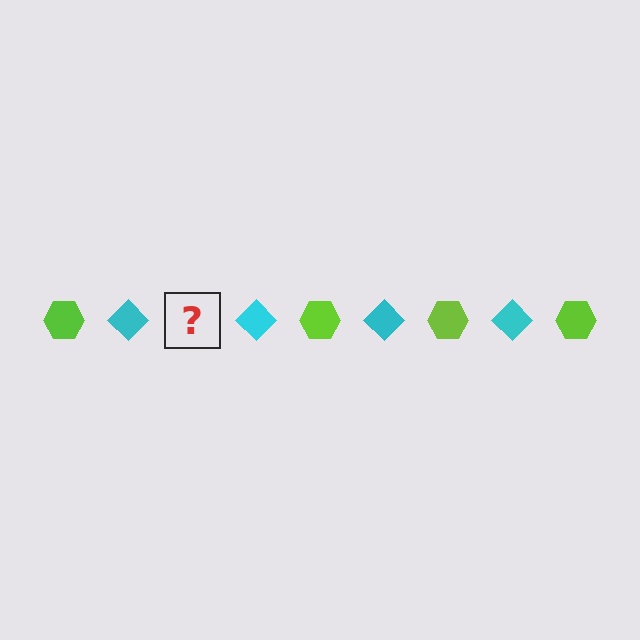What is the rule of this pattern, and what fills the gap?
The rule is that the pattern alternates between lime hexagon and cyan diamond. The gap should be filled with a lime hexagon.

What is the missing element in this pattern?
The missing element is a lime hexagon.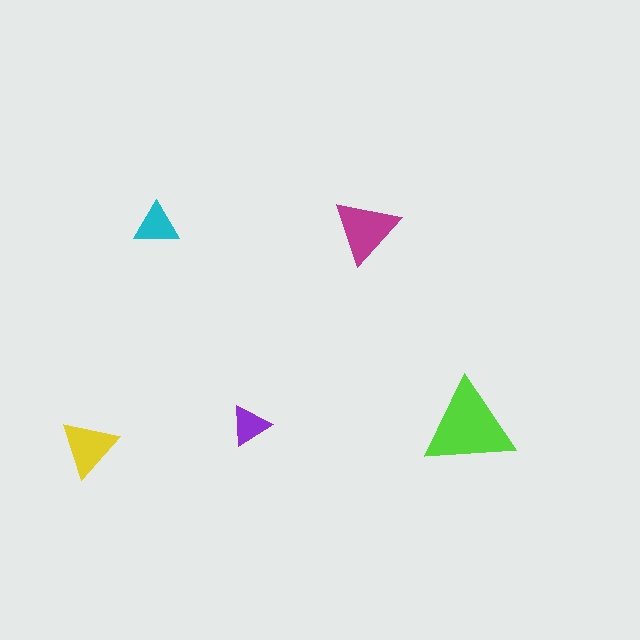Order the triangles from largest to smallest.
the lime one, the magenta one, the yellow one, the cyan one, the purple one.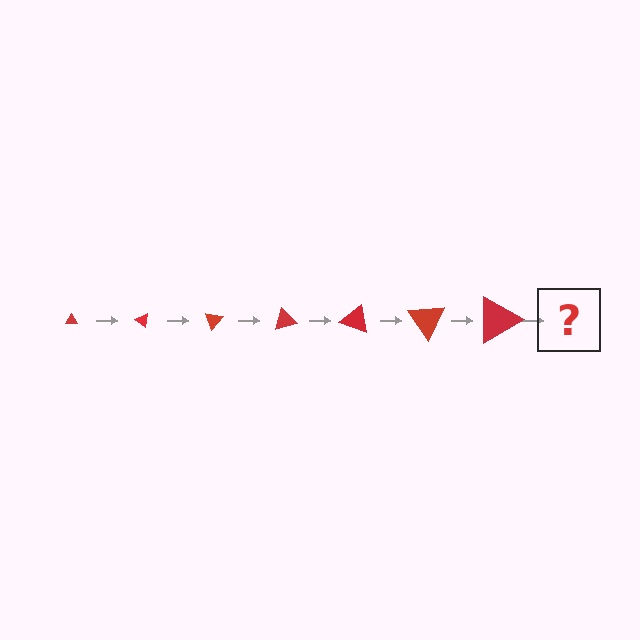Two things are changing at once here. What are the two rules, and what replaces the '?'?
The two rules are that the triangle grows larger each step and it rotates 35 degrees each step. The '?' should be a triangle, larger than the previous one and rotated 245 degrees from the start.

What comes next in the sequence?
The next element should be a triangle, larger than the previous one and rotated 245 degrees from the start.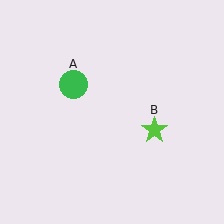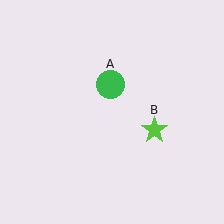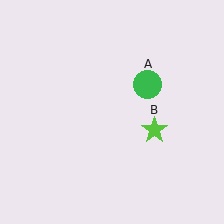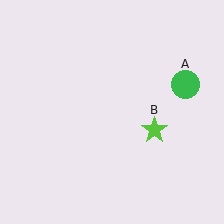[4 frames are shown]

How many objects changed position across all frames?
1 object changed position: green circle (object A).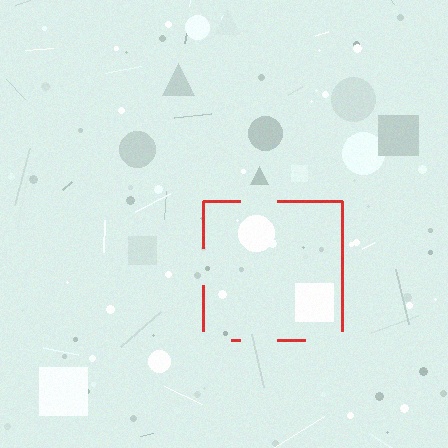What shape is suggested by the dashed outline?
The dashed outline suggests a square.